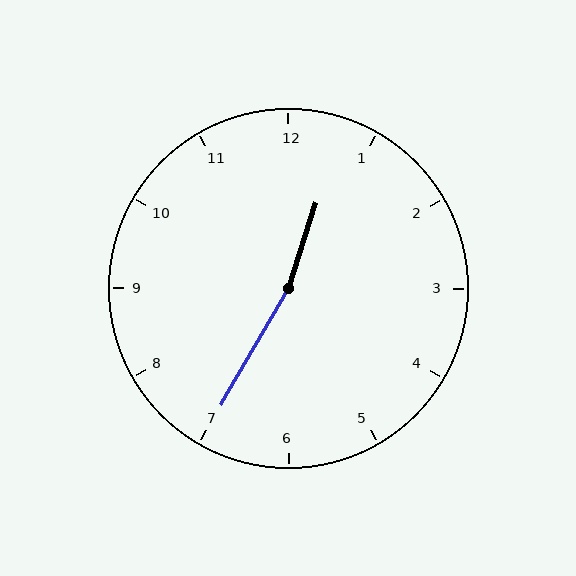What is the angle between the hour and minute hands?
Approximately 168 degrees.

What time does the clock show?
12:35.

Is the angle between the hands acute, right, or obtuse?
It is obtuse.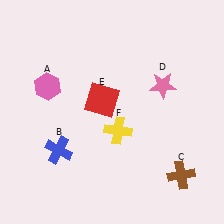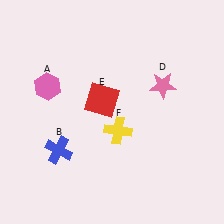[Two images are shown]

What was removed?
The brown cross (C) was removed in Image 2.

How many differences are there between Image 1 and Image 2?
There is 1 difference between the two images.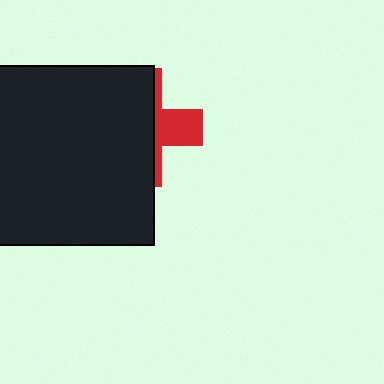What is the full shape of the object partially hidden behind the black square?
The partially hidden object is a red cross.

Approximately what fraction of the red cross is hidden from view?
Roughly 70% of the red cross is hidden behind the black square.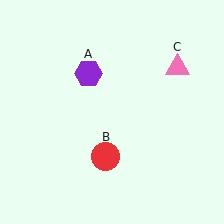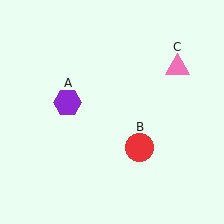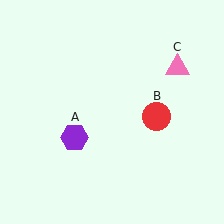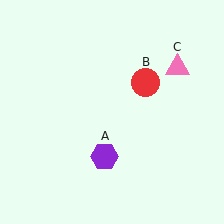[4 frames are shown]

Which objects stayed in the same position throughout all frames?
Pink triangle (object C) remained stationary.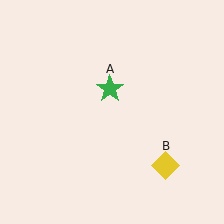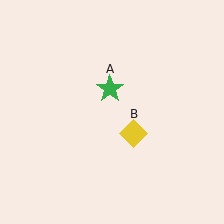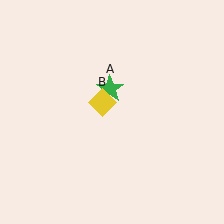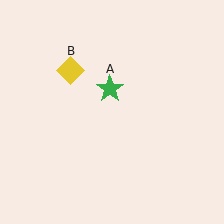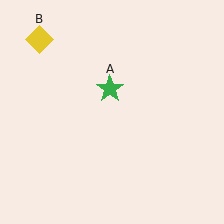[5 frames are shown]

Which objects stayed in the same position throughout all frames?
Green star (object A) remained stationary.